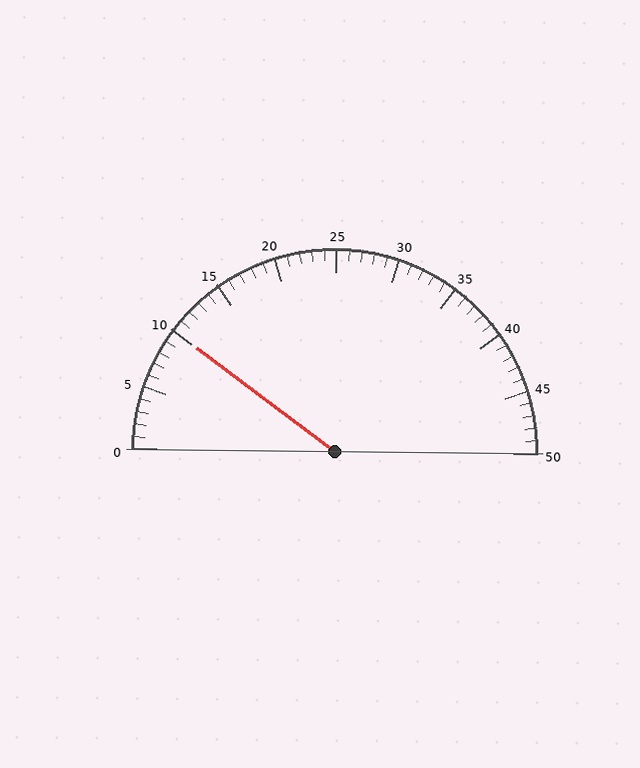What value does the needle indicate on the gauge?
The needle indicates approximately 10.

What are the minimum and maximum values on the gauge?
The gauge ranges from 0 to 50.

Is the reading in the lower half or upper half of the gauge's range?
The reading is in the lower half of the range (0 to 50).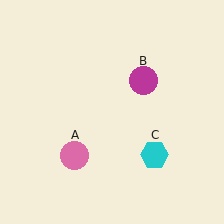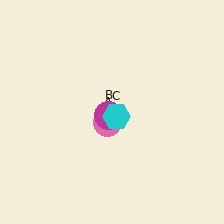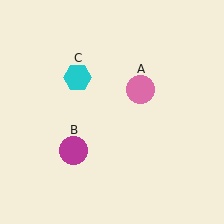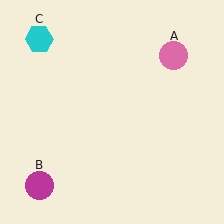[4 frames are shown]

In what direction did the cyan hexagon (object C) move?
The cyan hexagon (object C) moved up and to the left.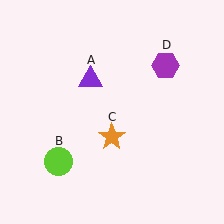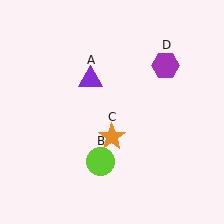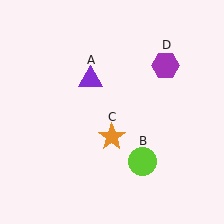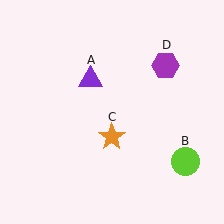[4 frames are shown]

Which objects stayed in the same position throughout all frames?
Purple triangle (object A) and orange star (object C) and purple hexagon (object D) remained stationary.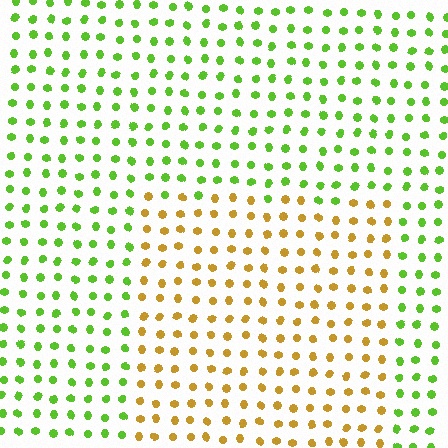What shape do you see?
I see a rectangle.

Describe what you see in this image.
The image is filled with small lime elements in a uniform arrangement. A rectangle-shaped region is visible where the elements are tinted to a slightly different hue, forming a subtle color boundary.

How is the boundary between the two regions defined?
The boundary is defined purely by a slight shift in hue (about 59 degrees). Spacing, size, and orientation are identical on both sides.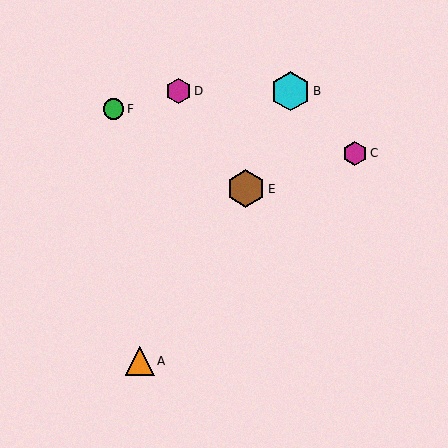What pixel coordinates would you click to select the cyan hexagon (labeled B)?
Click at (290, 91) to select the cyan hexagon B.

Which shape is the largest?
The cyan hexagon (labeled B) is the largest.